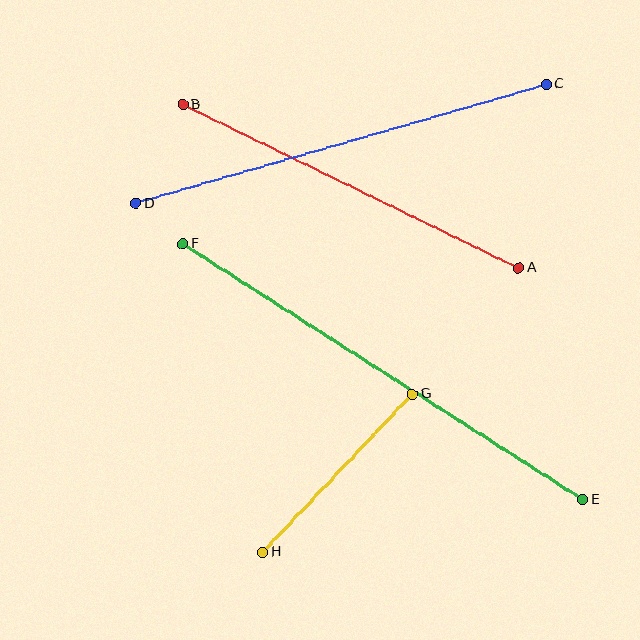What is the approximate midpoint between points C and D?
The midpoint is at approximately (341, 144) pixels.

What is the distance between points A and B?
The distance is approximately 373 pixels.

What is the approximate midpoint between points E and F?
The midpoint is at approximately (383, 372) pixels.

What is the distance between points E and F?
The distance is approximately 474 pixels.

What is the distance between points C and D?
The distance is approximately 428 pixels.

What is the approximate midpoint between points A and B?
The midpoint is at approximately (351, 186) pixels.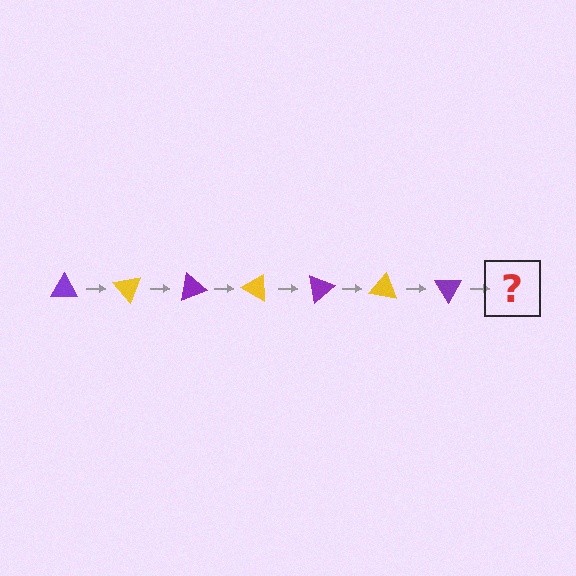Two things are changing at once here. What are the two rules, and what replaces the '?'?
The two rules are that it rotates 50 degrees each step and the color cycles through purple and yellow. The '?' should be a yellow triangle, rotated 350 degrees from the start.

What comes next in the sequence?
The next element should be a yellow triangle, rotated 350 degrees from the start.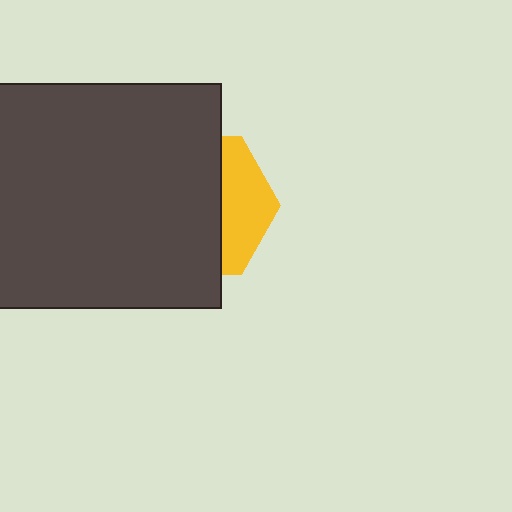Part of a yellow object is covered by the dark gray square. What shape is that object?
It is a hexagon.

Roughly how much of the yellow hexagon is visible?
A small part of it is visible (roughly 33%).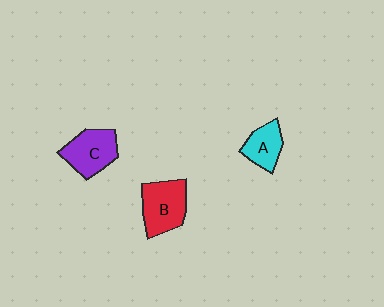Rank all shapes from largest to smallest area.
From largest to smallest: B (red), C (purple), A (cyan).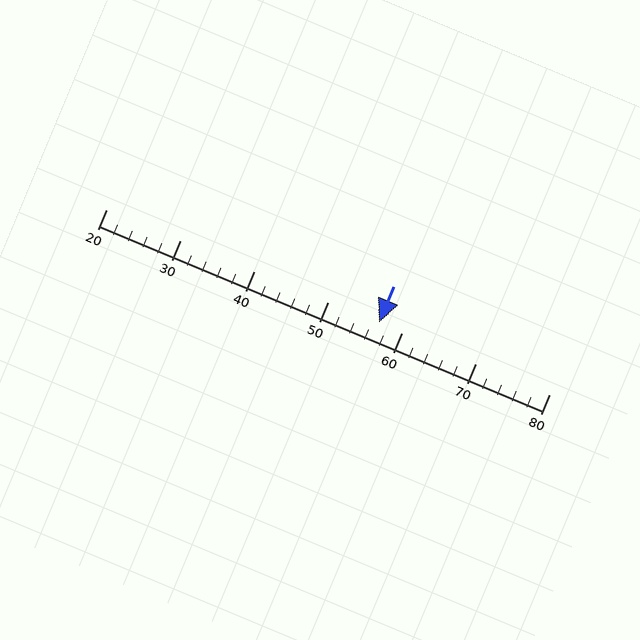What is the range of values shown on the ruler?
The ruler shows values from 20 to 80.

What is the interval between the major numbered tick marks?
The major tick marks are spaced 10 units apart.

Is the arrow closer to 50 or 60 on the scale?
The arrow is closer to 60.